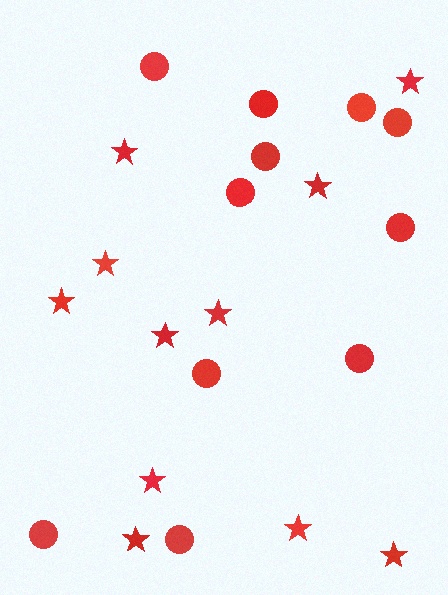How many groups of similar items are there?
There are 2 groups: one group of circles (11) and one group of stars (11).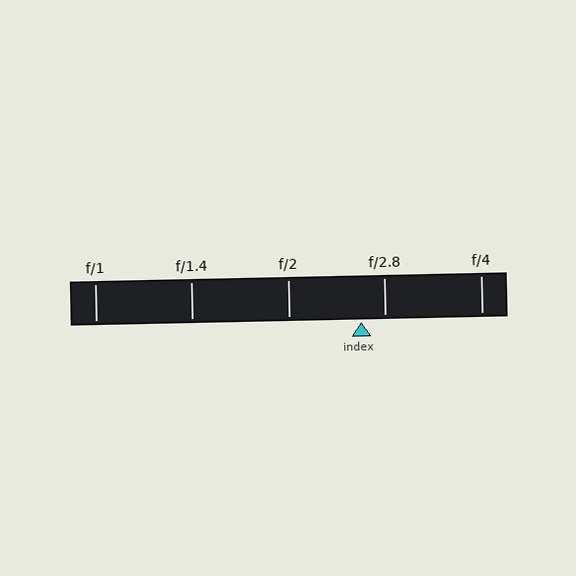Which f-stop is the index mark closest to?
The index mark is closest to f/2.8.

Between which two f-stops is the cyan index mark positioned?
The index mark is between f/2 and f/2.8.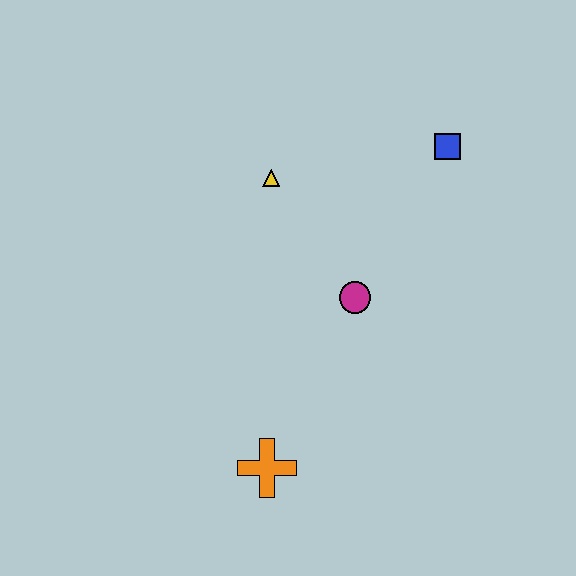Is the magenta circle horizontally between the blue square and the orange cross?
Yes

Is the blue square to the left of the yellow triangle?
No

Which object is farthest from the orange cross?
The blue square is farthest from the orange cross.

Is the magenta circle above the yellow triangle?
No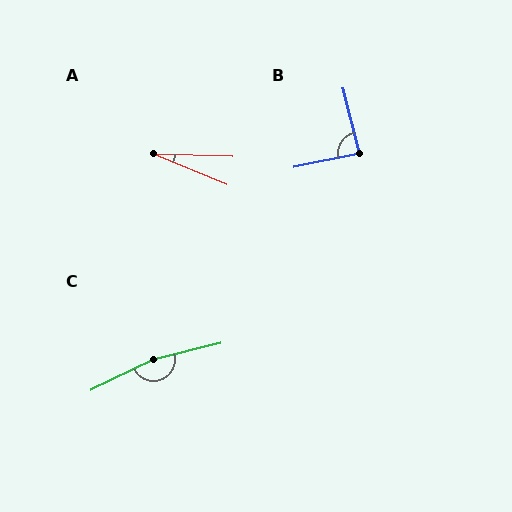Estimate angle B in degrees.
Approximately 88 degrees.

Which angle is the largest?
C, at approximately 168 degrees.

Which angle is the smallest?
A, at approximately 20 degrees.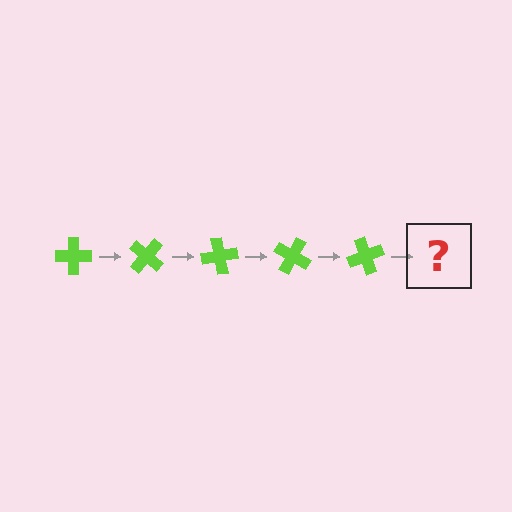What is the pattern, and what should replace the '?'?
The pattern is that the cross rotates 40 degrees each step. The '?' should be a lime cross rotated 200 degrees.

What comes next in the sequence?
The next element should be a lime cross rotated 200 degrees.